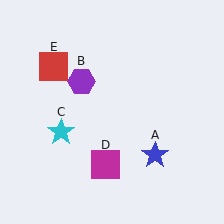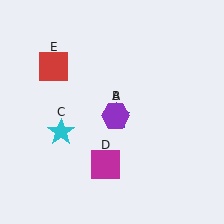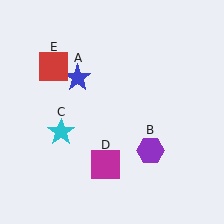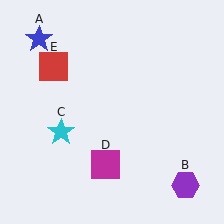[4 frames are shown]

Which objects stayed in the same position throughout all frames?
Cyan star (object C) and magenta square (object D) and red square (object E) remained stationary.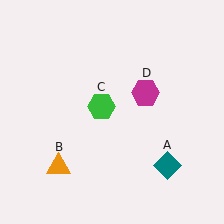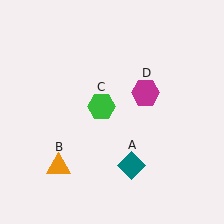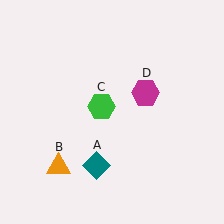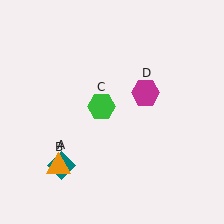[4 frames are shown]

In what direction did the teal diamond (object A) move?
The teal diamond (object A) moved left.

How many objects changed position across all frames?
1 object changed position: teal diamond (object A).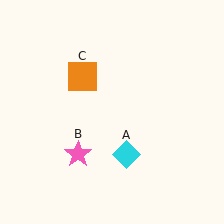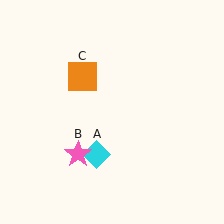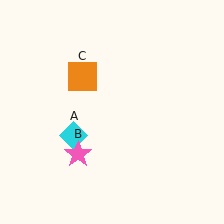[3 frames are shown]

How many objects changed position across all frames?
1 object changed position: cyan diamond (object A).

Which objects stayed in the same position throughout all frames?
Pink star (object B) and orange square (object C) remained stationary.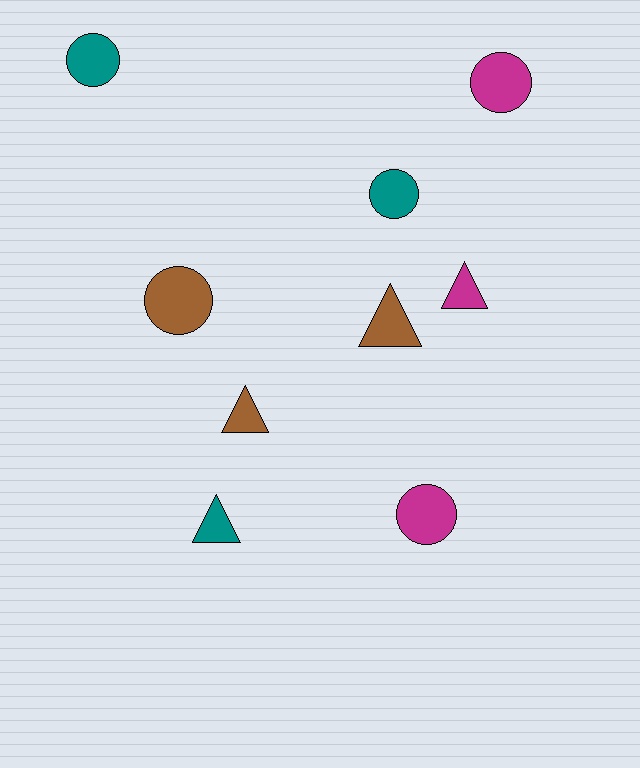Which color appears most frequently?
Teal, with 3 objects.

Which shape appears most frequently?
Circle, with 5 objects.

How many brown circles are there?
There is 1 brown circle.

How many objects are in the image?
There are 9 objects.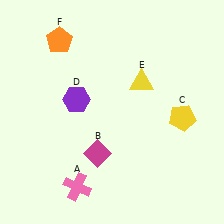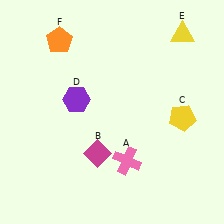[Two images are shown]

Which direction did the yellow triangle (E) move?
The yellow triangle (E) moved up.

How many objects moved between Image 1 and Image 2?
2 objects moved between the two images.